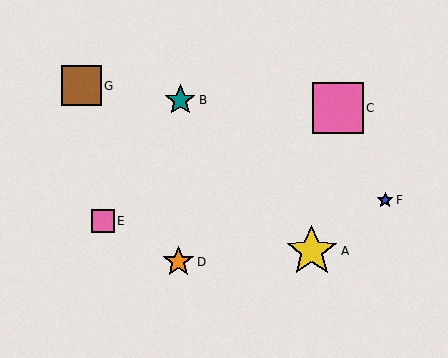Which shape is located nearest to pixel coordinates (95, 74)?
The brown square (labeled G) at (81, 86) is nearest to that location.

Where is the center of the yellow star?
The center of the yellow star is at (312, 251).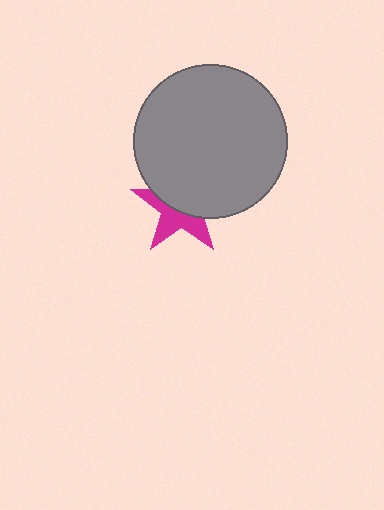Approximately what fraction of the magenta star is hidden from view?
Roughly 55% of the magenta star is hidden behind the gray circle.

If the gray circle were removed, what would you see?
You would see the complete magenta star.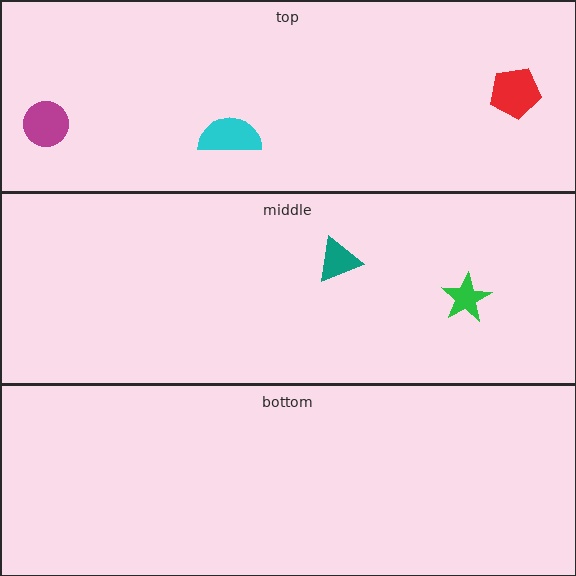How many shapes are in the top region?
3.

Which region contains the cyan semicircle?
The top region.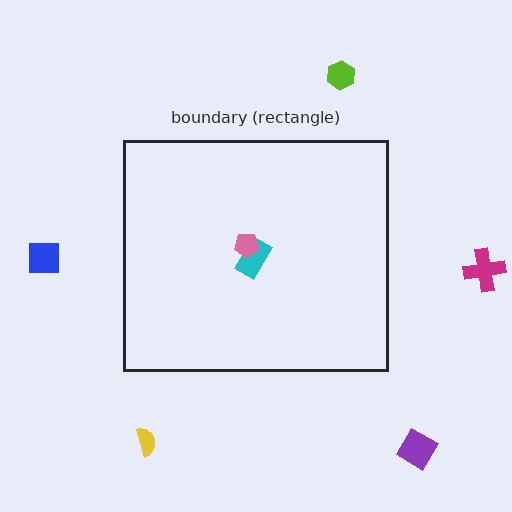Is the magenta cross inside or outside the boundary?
Outside.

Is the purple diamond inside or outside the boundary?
Outside.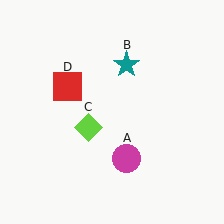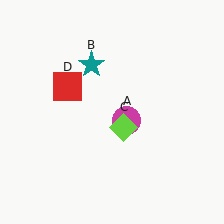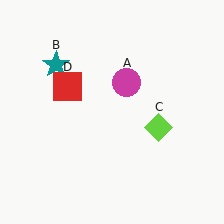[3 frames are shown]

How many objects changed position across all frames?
3 objects changed position: magenta circle (object A), teal star (object B), lime diamond (object C).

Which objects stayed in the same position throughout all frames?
Red square (object D) remained stationary.